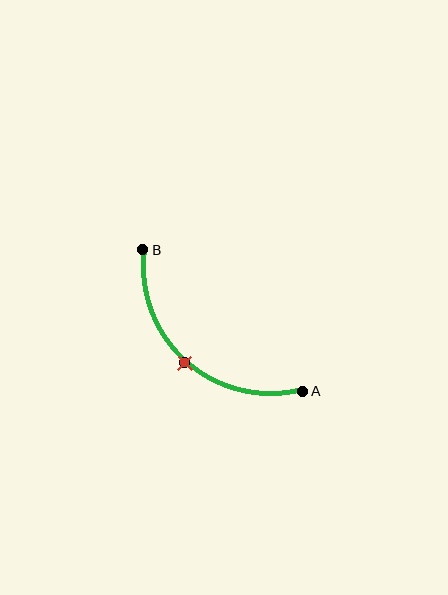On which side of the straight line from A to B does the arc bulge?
The arc bulges below and to the left of the straight line connecting A and B.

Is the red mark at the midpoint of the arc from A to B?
Yes. The red mark lies on the arc at equal arc-length from both A and B — it is the arc midpoint.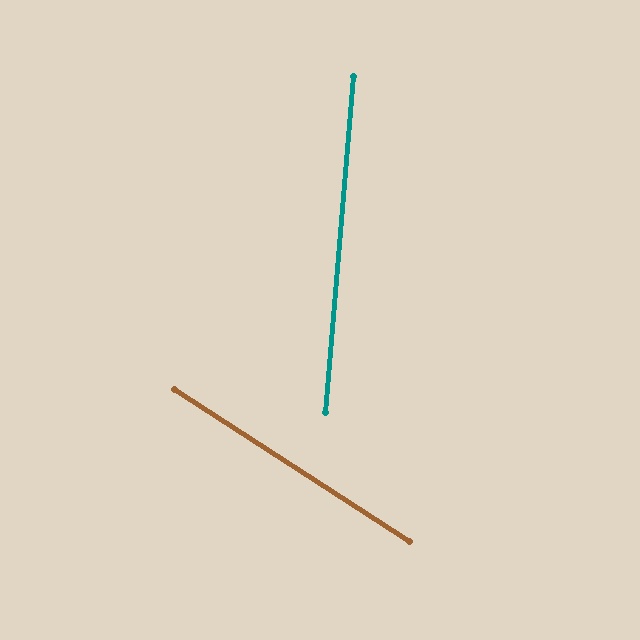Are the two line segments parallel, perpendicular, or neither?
Neither parallel nor perpendicular — they differ by about 62°.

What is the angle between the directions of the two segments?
Approximately 62 degrees.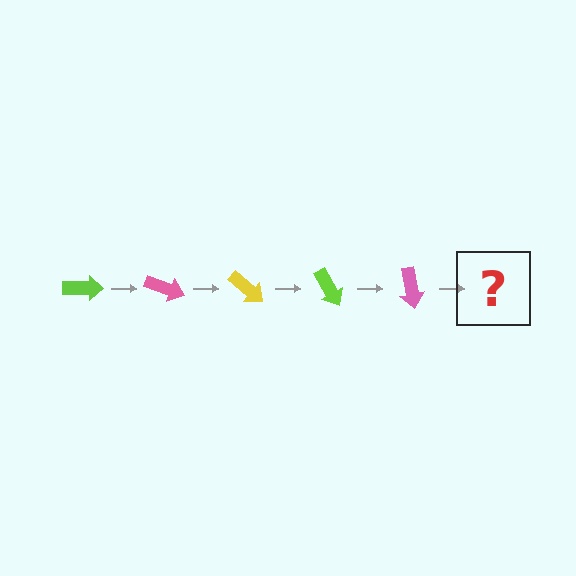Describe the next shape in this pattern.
It should be a yellow arrow, rotated 100 degrees from the start.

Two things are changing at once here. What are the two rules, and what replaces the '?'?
The two rules are that it rotates 20 degrees each step and the color cycles through lime, pink, and yellow. The '?' should be a yellow arrow, rotated 100 degrees from the start.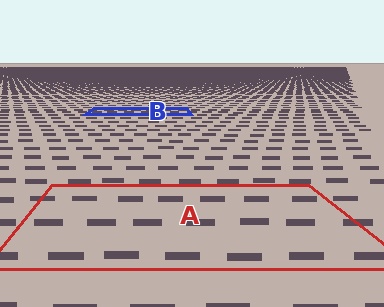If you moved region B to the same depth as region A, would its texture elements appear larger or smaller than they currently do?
They would appear larger. At a closer depth, the same texture elements are projected at a bigger on-screen size.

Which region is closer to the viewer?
Region A is closer. The texture elements there are larger and more spread out.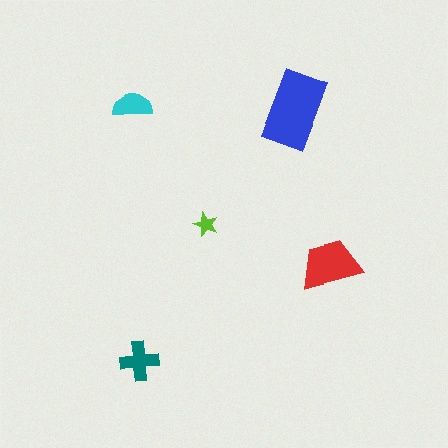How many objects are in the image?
There are 5 objects in the image.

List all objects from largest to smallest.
The blue rectangle, the red trapezoid, the teal cross, the cyan semicircle, the lime star.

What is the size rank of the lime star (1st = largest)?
5th.